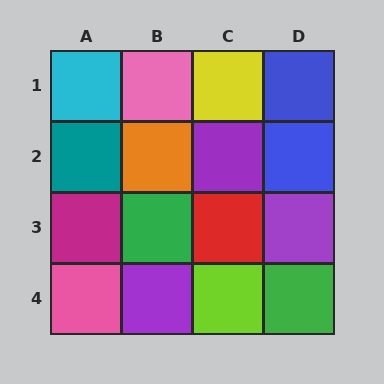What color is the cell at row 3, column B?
Green.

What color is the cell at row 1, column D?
Blue.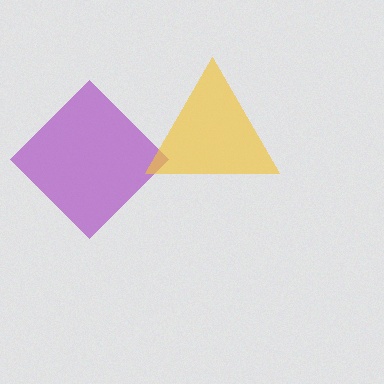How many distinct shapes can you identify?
There are 2 distinct shapes: a purple diamond, a yellow triangle.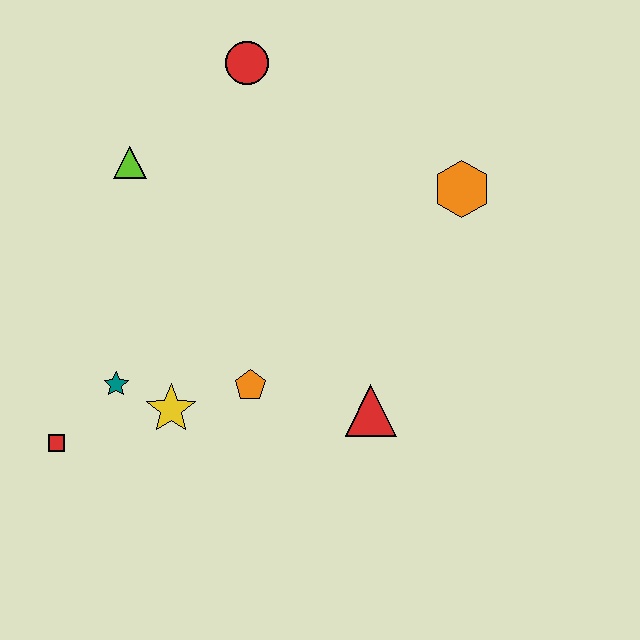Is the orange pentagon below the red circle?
Yes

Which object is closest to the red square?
The teal star is closest to the red square.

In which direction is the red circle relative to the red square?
The red circle is above the red square.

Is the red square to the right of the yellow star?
No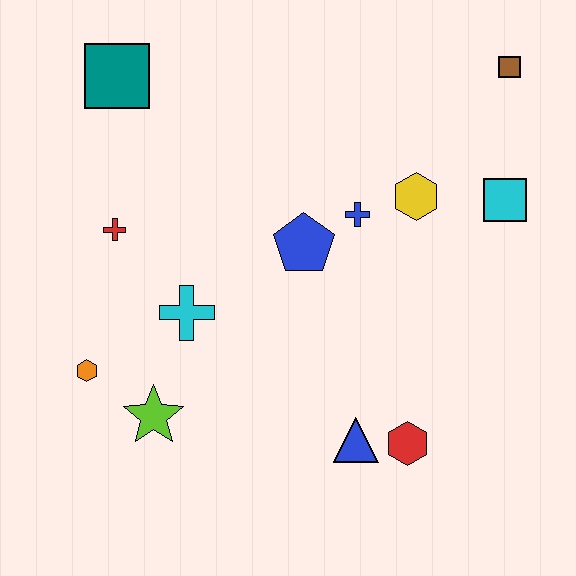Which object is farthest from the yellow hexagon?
The orange hexagon is farthest from the yellow hexagon.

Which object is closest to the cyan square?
The yellow hexagon is closest to the cyan square.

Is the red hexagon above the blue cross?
No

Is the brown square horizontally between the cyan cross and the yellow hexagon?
No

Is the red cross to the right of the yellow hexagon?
No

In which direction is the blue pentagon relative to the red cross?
The blue pentagon is to the right of the red cross.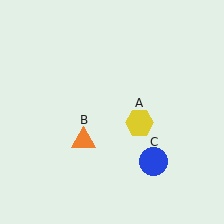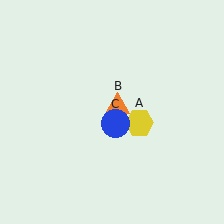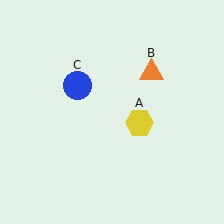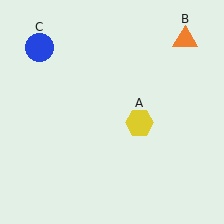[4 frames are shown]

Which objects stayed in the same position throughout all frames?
Yellow hexagon (object A) remained stationary.